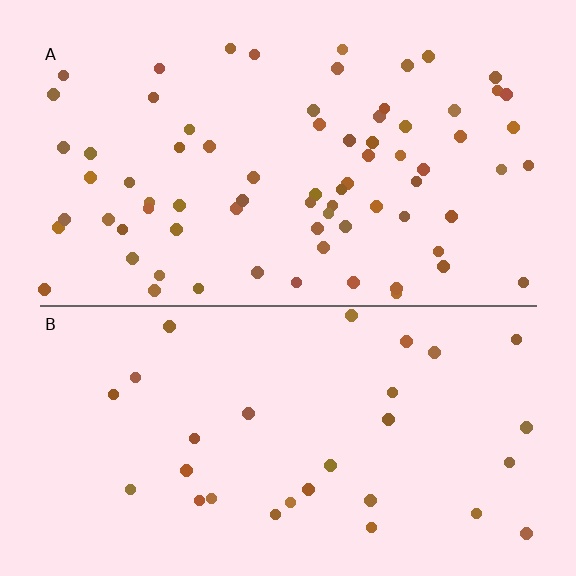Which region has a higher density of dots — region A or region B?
A (the top).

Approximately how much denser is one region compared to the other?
Approximately 2.5× — region A over region B.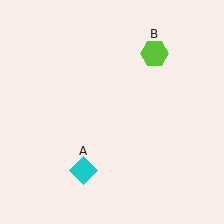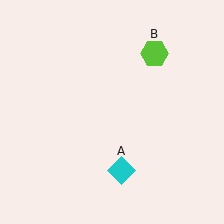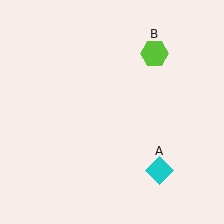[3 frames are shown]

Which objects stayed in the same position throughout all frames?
Lime hexagon (object B) remained stationary.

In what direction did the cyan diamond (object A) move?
The cyan diamond (object A) moved right.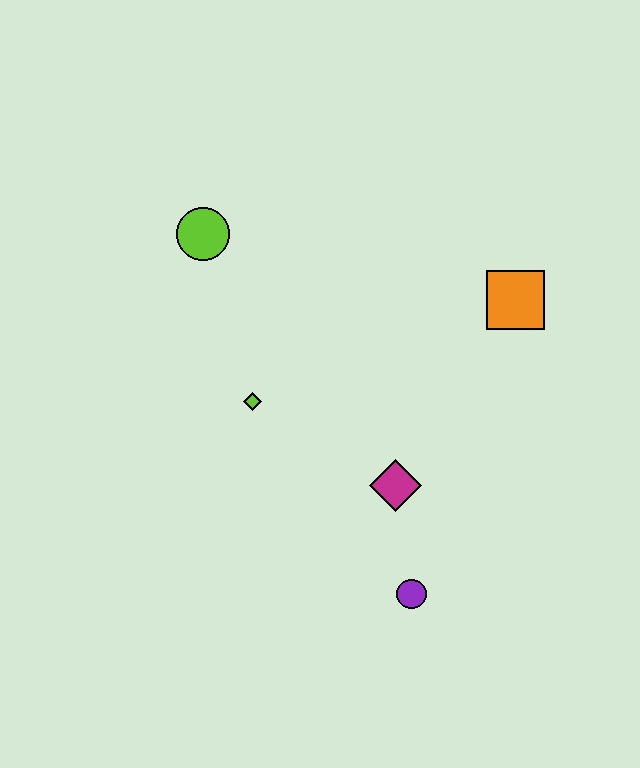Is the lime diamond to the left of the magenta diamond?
Yes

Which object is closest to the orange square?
The magenta diamond is closest to the orange square.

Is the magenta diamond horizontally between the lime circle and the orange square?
Yes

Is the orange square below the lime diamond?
No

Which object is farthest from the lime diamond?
The orange square is farthest from the lime diamond.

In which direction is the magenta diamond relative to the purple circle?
The magenta diamond is above the purple circle.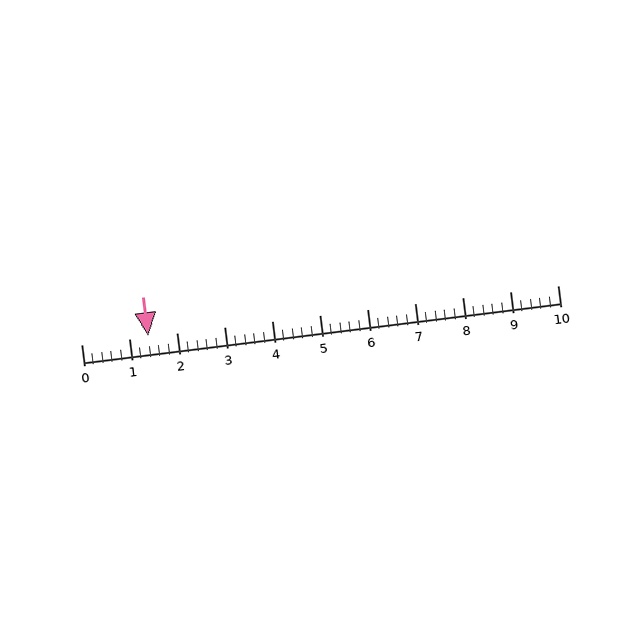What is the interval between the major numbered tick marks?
The major tick marks are spaced 1 units apart.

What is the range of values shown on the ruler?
The ruler shows values from 0 to 10.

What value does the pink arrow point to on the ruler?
The pink arrow points to approximately 1.4.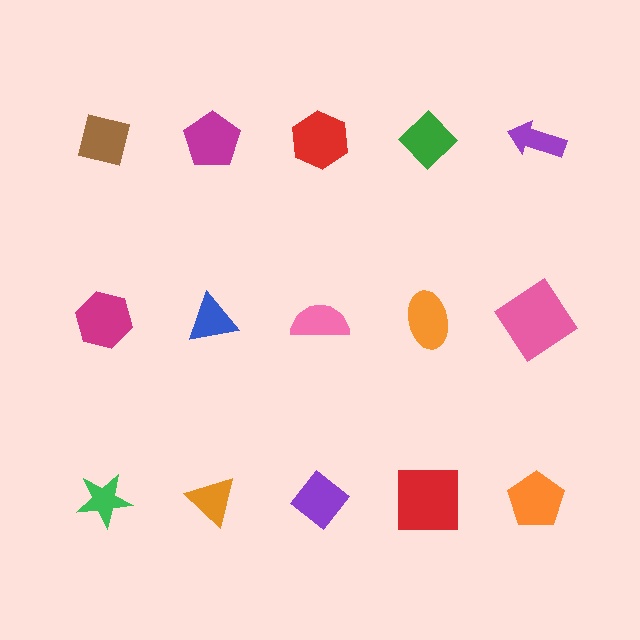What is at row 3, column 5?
An orange pentagon.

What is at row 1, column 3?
A red hexagon.